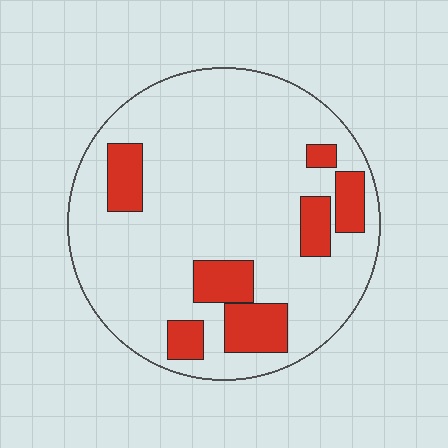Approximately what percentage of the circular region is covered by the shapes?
Approximately 20%.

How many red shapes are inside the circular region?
7.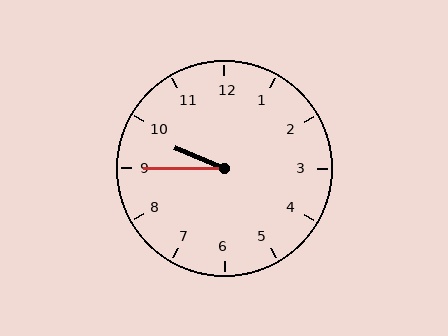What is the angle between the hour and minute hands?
Approximately 22 degrees.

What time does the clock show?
9:45.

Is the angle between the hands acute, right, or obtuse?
It is acute.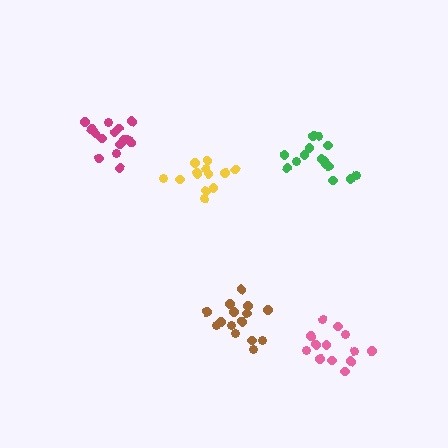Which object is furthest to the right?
The pink cluster is rightmost.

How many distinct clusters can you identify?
There are 5 distinct clusters.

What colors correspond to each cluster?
The clusters are colored: yellow, green, magenta, brown, pink.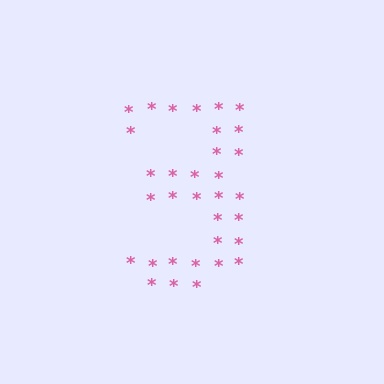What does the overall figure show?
The overall figure shows the digit 3.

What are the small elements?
The small elements are asterisks.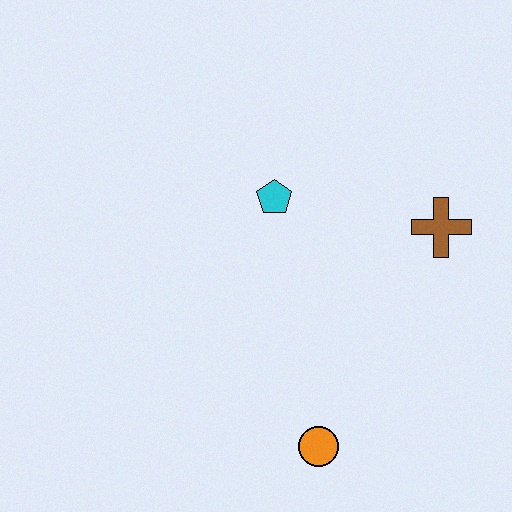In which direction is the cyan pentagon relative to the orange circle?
The cyan pentagon is above the orange circle.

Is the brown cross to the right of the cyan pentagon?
Yes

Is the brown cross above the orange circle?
Yes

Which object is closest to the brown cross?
The cyan pentagon is closest to the brown cross.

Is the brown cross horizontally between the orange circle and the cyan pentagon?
No